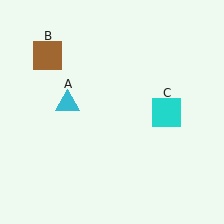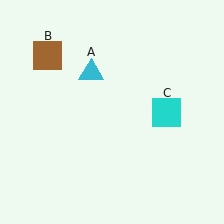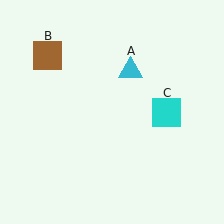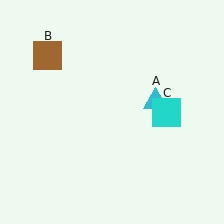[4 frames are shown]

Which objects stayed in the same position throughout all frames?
Brown square (object B) and cyan square (object C) remained stationary.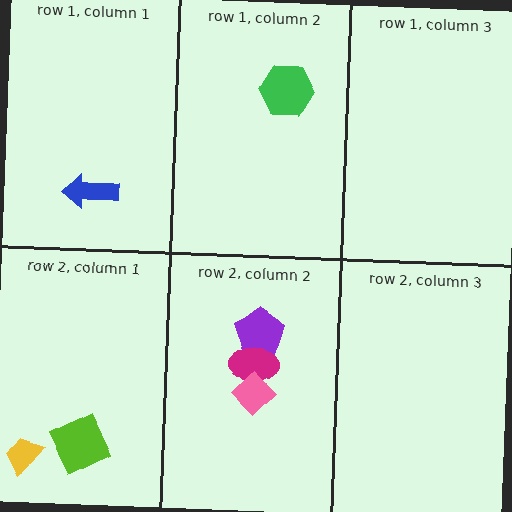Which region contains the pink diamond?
The row 2, column 2 region.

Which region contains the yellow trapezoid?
The row 2, column 1 region.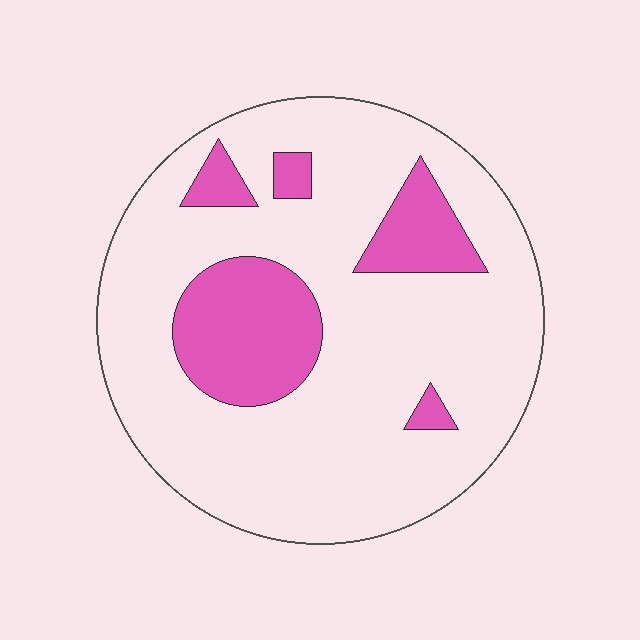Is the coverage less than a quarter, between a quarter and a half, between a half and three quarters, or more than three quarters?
Less than a quarter.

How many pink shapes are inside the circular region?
5.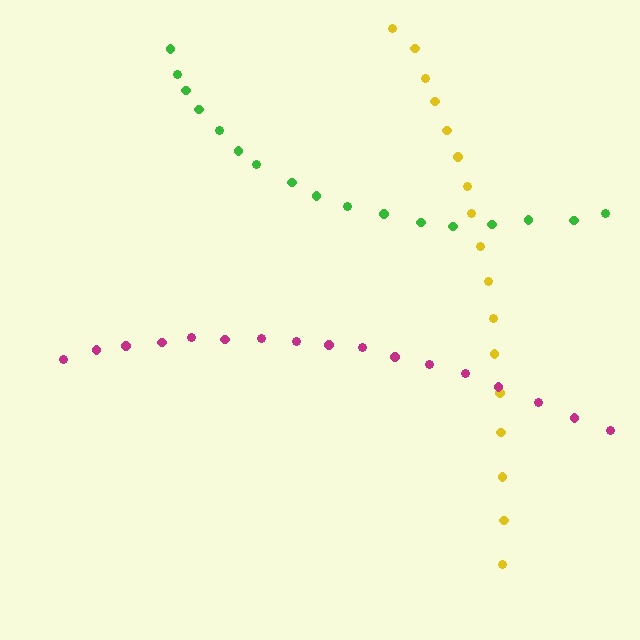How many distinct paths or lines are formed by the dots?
There are 3 distinct paths.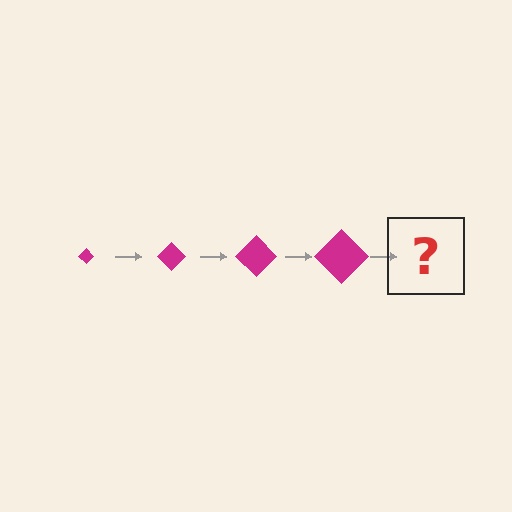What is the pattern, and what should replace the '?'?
The pattern is that the diamond gets progressively larger each step. The '?' should be a magenta diamond, larger than the previous one.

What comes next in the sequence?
The next element should be a magenta diamond, larger than the previous one.